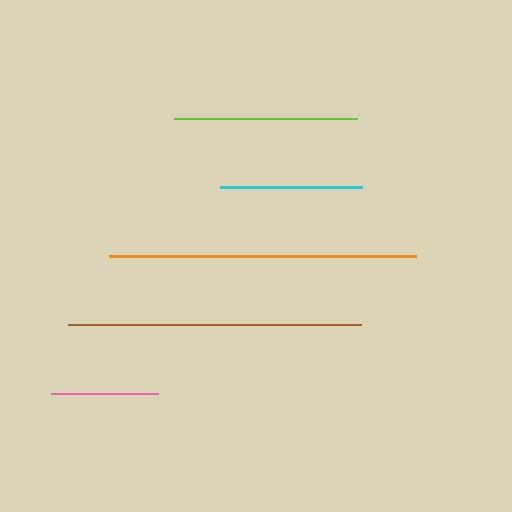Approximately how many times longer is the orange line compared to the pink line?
The orange line is approximately 2.9 times the length of the pink line.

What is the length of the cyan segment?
The cyan segment is approximately 142 pixels long.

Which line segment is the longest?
The orange line is the longest at approximately 307 pixels.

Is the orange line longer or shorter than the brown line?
The orange line is longer than the brown line.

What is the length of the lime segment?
The lime segment is approximately 183 pixels long.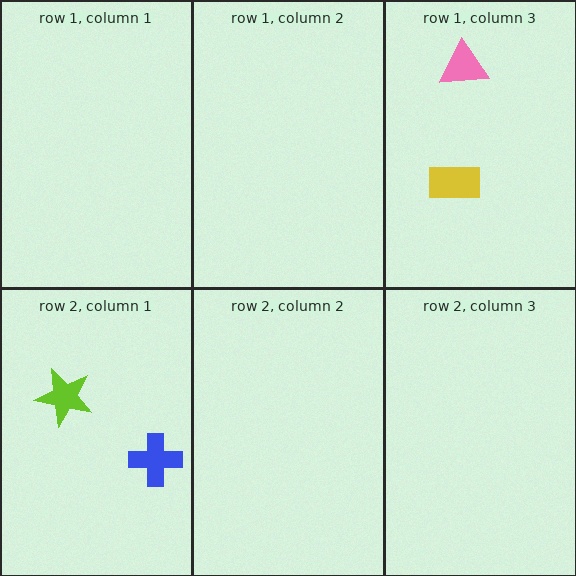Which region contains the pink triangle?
The row 1, column 3 region.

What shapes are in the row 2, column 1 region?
The lime star, the blue cross.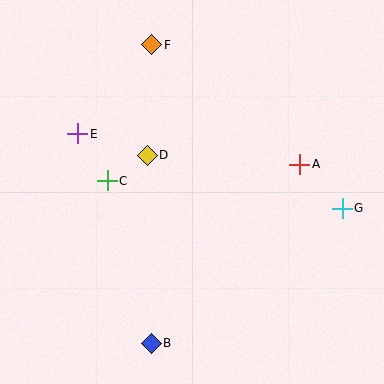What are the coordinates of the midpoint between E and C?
The midpoint between E and C is at (92, 157).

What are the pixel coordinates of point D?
Point D is at (147, 155).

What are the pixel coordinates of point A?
Point A is at (300, 164).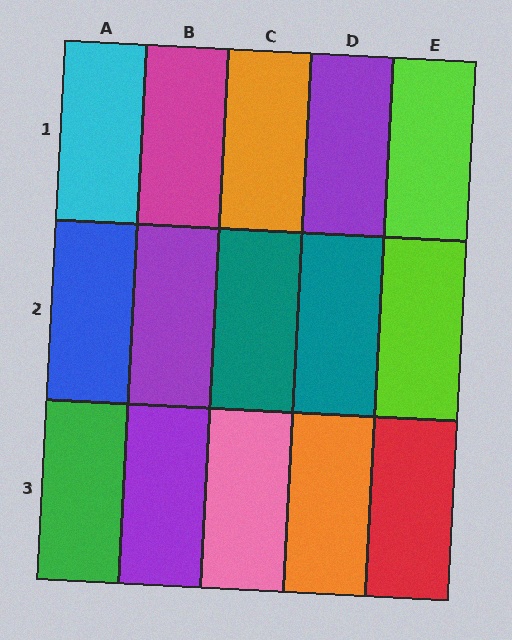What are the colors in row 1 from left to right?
Cyan, magenta, orange, purple, lime.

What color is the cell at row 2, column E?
Lime.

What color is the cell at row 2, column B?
Purple.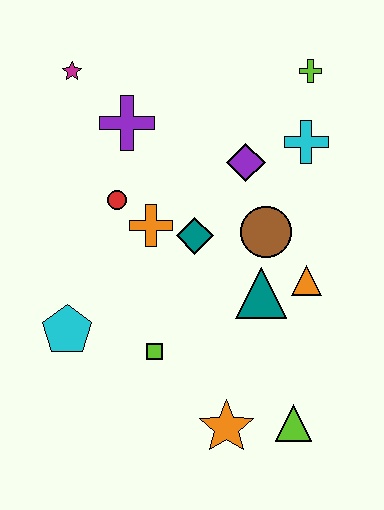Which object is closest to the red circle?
The orange cross is closest to the red circle.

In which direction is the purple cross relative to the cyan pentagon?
The purple cross is above the cyan pentagon.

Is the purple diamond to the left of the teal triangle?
Yes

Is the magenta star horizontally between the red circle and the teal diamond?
No